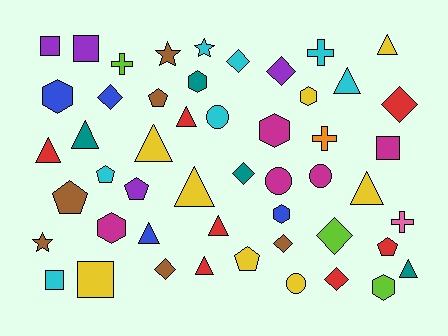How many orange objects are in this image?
There is 1 orange object.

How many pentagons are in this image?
There are 6 pentagons.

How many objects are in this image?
There are 50 objects.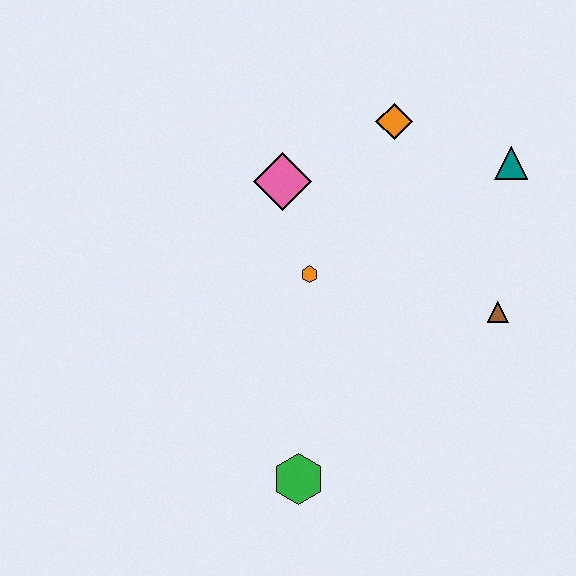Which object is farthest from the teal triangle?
The green hexagon is farthest from the teal triangle.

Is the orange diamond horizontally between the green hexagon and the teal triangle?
Yes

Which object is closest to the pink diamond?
The orange hexagon is closest to the pink diamond.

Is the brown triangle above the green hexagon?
Yes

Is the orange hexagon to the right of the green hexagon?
Yes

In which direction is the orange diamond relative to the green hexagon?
The orange diamond is above the green hexagon.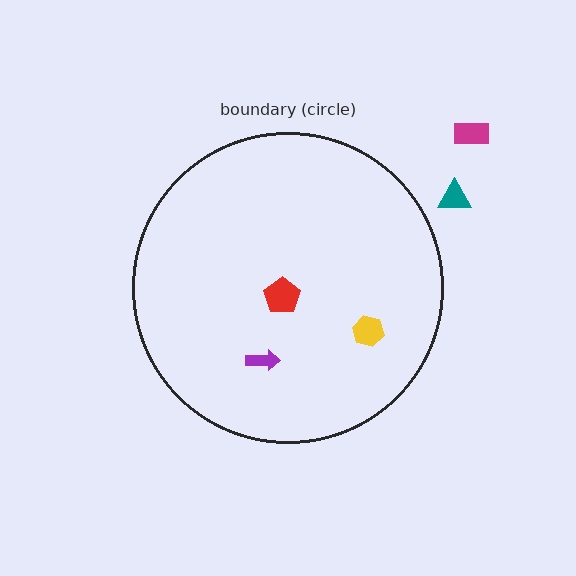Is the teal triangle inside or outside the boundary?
Outside.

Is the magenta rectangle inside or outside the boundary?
Outside.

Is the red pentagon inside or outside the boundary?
Inside.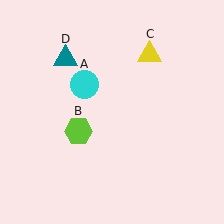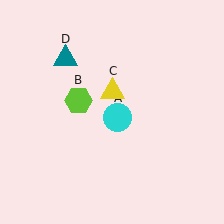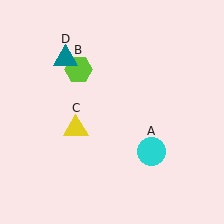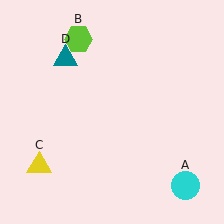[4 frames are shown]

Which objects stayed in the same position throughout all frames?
Teal triangle (object D) remained stationary.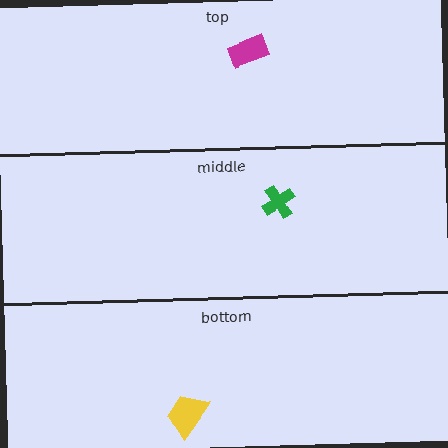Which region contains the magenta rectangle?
The top region.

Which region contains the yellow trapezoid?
The bottom region.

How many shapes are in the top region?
1.